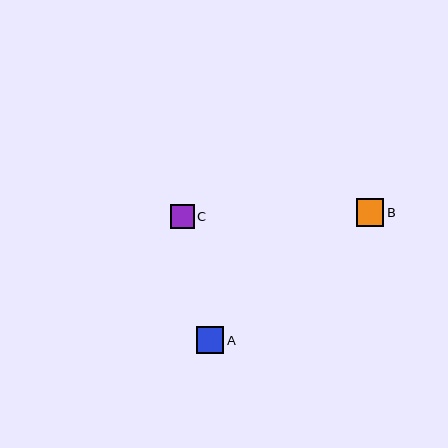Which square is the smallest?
Square C is the smallest with a size of approximately 24 pixels.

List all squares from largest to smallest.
From largest to smallest: B, A, C.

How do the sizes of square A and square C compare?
Square A and square C are approximately the same size.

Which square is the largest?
Square B is the largest with a size of approximately 28 pixels.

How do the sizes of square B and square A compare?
Square B and square A are approximately the same size.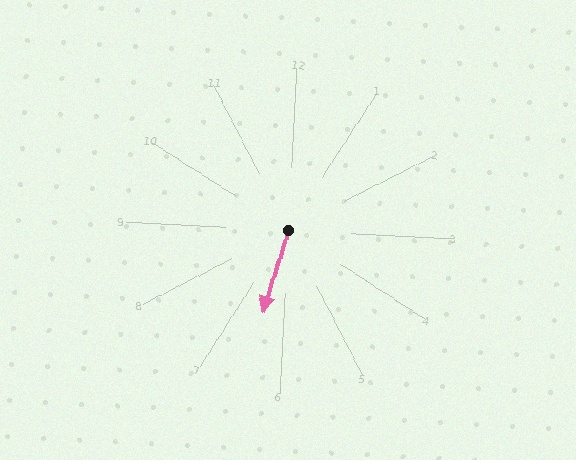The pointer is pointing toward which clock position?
Roughly 6 o'clock.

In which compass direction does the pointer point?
South.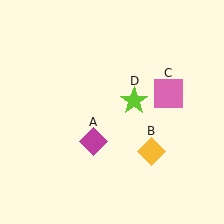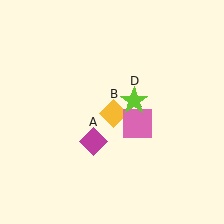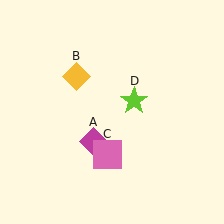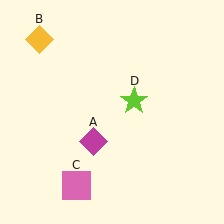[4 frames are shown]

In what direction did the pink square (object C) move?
The pink square (object C) moved down and to the left.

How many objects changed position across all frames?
2 objects changed position: yellow diamond (object B), pink square (object C).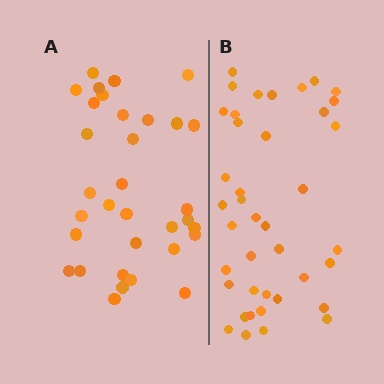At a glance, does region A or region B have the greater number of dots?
Region B (the right region) has more dots.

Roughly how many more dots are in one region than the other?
Region B has roughly 8 or so more dots than region A.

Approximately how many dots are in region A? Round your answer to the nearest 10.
About 30 dots. (The exact count is 33, which rounds to 30.)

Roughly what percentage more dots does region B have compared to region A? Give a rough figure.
About 20% more.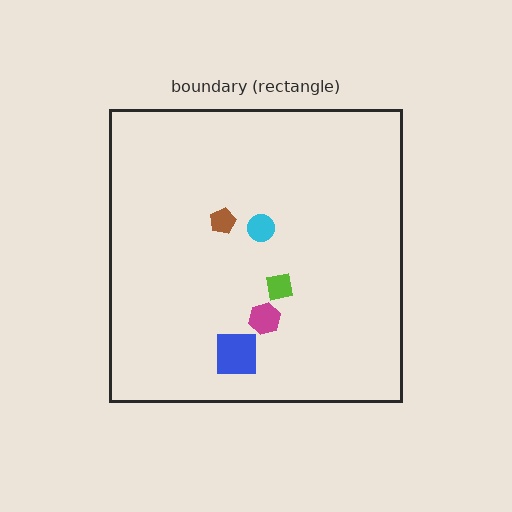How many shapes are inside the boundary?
5 inside, 0 outside.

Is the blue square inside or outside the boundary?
Inside.